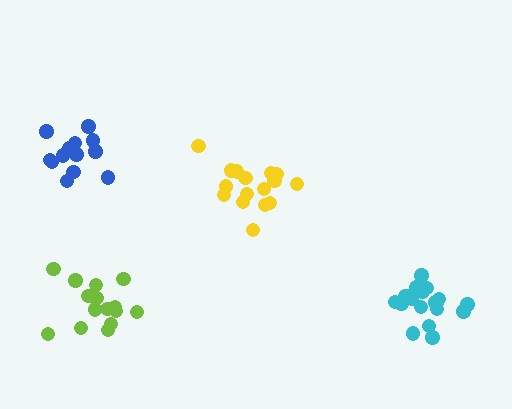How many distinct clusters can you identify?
There are 4 distinct clusters.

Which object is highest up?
The blue cluster is topmost.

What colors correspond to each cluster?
The clusters are colored: blue, yellow, lime, cyan.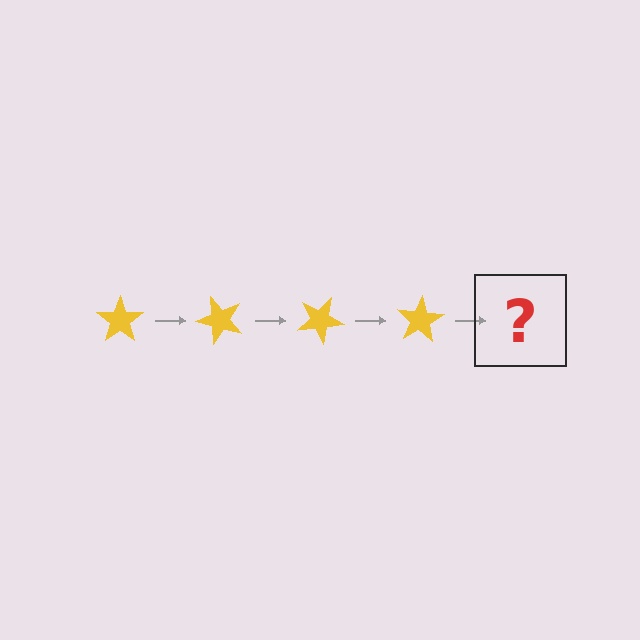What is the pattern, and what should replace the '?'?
The pattern is that the star rotates 50 degrees each step. The '?' should be a yellow star rotated 200 degrees.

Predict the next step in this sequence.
The next step is a yellow star rotated 200 degrees.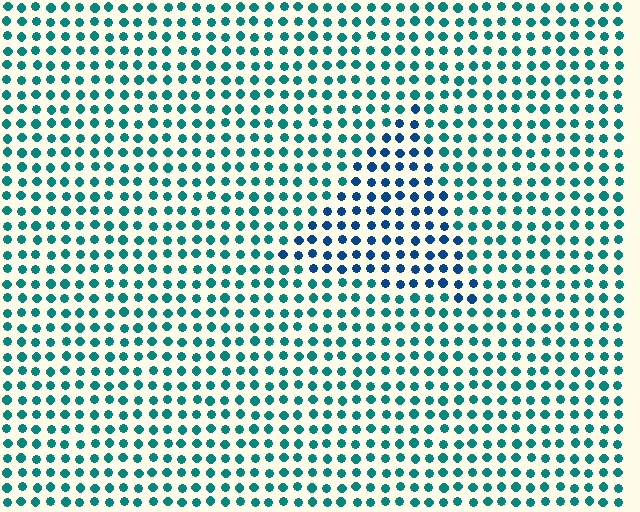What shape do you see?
I see a triangle.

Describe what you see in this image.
The image is filled with small teal elements in a uniform arrangement. A triangle-shaped region is visible where the elements are tinted to a slightly different hue, forming a subtle color boundary.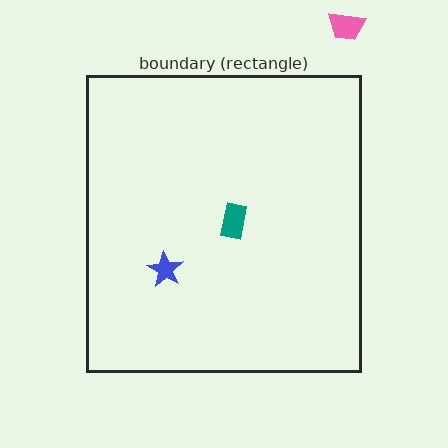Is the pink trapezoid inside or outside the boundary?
Outside.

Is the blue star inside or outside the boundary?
Inside.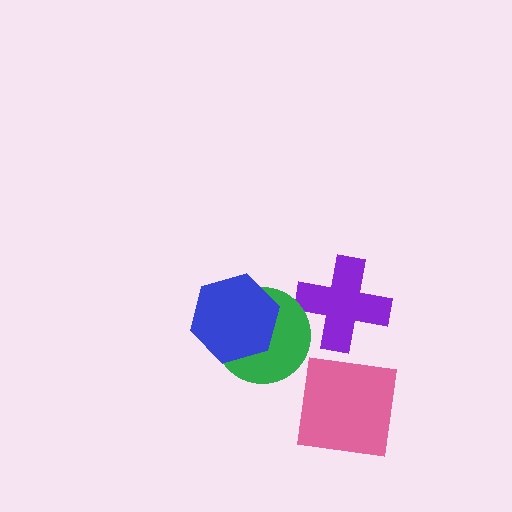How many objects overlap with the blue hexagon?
1 object overlaps with the blue hexagon.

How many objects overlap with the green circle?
1 object overlaps with the green circle.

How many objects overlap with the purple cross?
0 objects overlap with the purple cross.